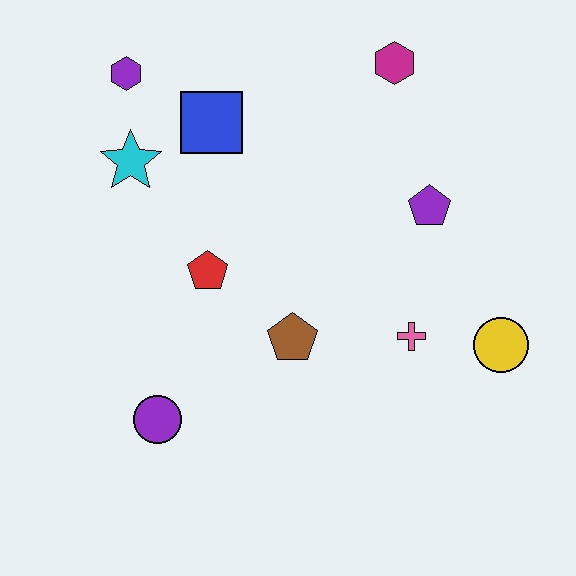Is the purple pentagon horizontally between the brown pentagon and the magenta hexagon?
No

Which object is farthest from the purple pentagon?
The purple circle is farthest from the purple pentagon.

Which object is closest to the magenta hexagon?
The purple pentagon is closest to the magenta hexagon.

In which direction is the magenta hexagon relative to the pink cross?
The magenta hexagon is above the pink cross.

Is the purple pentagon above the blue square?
No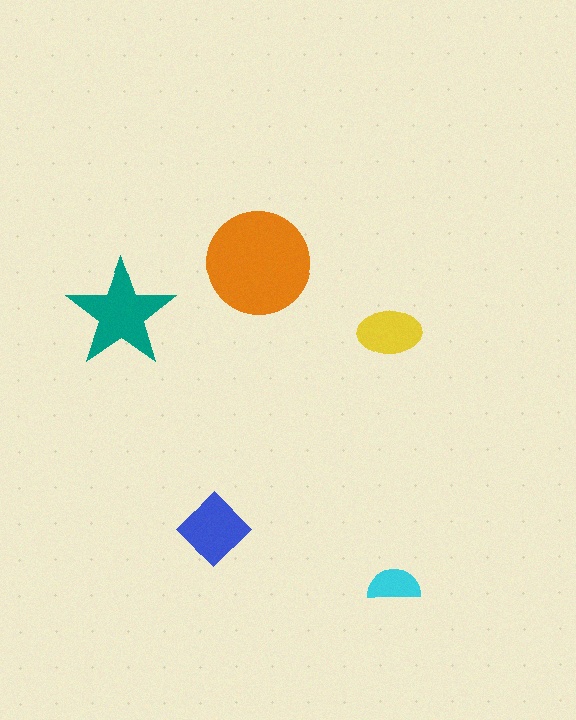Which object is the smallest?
The cyan semicircle.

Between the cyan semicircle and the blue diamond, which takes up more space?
The blue diamond.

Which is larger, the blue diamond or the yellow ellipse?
The blue diamond.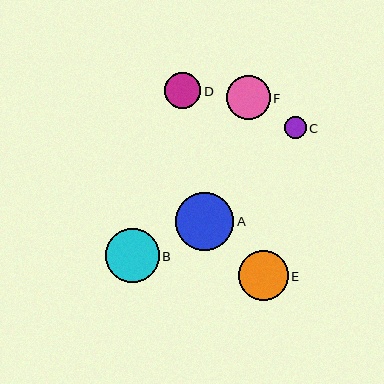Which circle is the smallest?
Circle C is the smallest with a size of approximately 22 pixels.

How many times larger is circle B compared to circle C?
Circle B is approximately 2.5 times the size of circle C.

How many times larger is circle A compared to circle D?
Circle A is approximately 1.6 times the size of circle D.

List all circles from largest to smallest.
From largest to smallest: A, B, E, F, D, C.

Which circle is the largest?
Circle A is the largest with a size of approximately 58 pixels.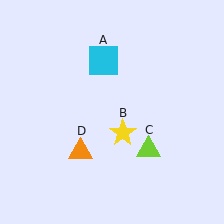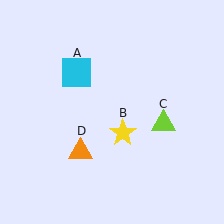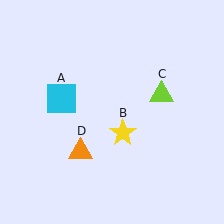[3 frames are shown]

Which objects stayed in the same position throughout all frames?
Yellow star (object B) and orange triangle (object D) remained stationary.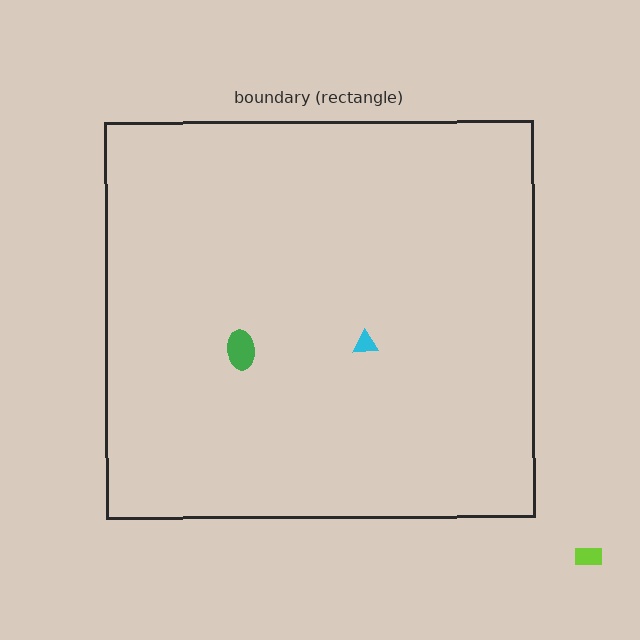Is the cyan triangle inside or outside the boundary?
Inside.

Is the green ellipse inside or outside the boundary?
Inside.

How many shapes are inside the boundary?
2 inside, 1 outside.